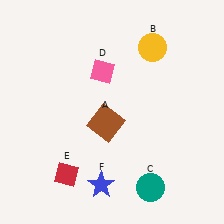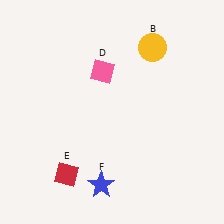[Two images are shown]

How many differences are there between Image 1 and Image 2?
There are 2 differences between the two images.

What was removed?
The teal circle (C), the brown square (A) were removed in Image 2.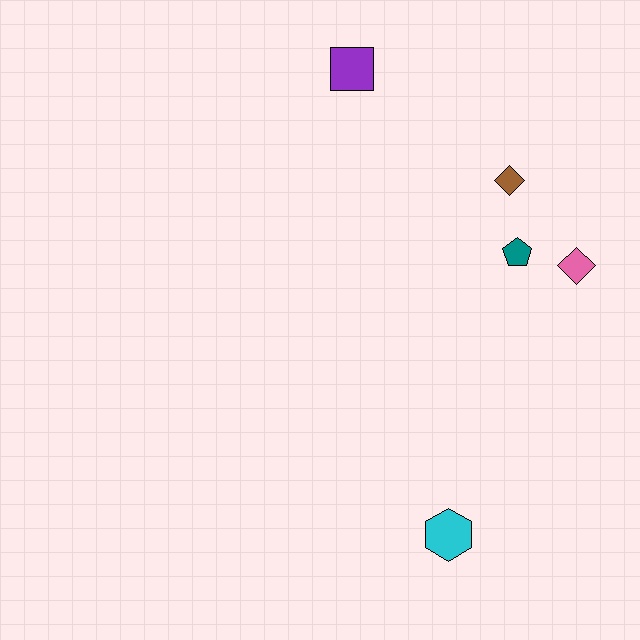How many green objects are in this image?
There are no green objects.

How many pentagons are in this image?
There is 1 pentagon.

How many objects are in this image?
There are 5 objects.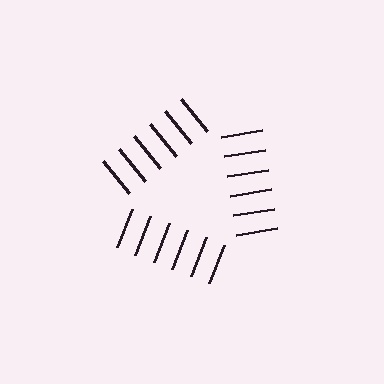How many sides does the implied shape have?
3 sides — the line-ends trace a triangle.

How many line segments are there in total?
18 — 6 along each of the 3 edges.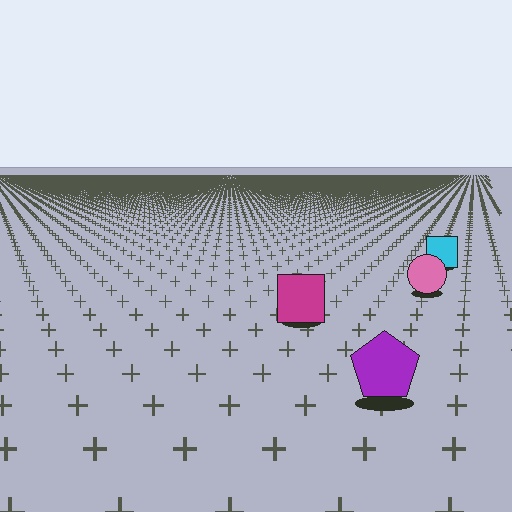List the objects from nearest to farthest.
From nearest to farthest: the purple pentagon, the magenta square, the pink circle, the cyan square.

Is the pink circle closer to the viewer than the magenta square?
No. The magenta square is closer — you can tell from the texture gradient: the ground texture is coarser near it.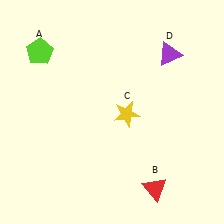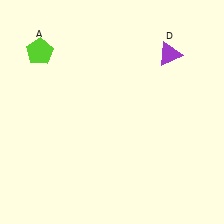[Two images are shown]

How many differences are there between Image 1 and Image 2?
There are 2 differences between the two images.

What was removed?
The red triangle (B), the yellow star (C) were removed in Image 2.